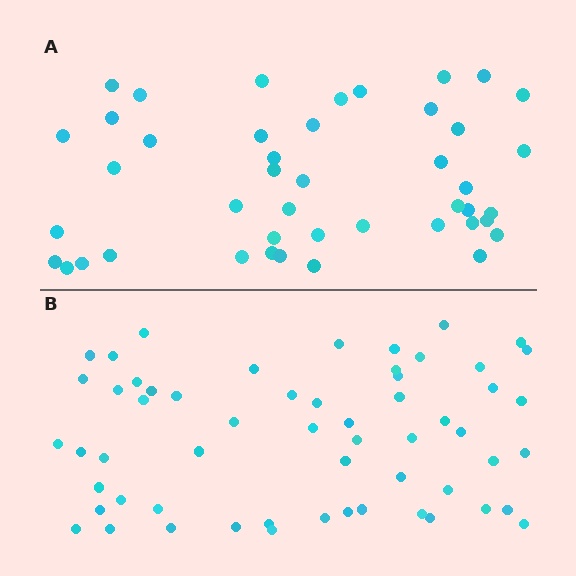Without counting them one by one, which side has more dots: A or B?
Region B (the bottom region) has more dots.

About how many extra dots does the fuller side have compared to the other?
Region B has approximately 15 more dots than region A.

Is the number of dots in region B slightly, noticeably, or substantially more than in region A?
Region B has noticeably more, but not dramatically so. The ratio is roughly 1.3 to 1.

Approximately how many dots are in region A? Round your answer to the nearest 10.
About 40 dots. (The exact count is 44, which rounds to 40.)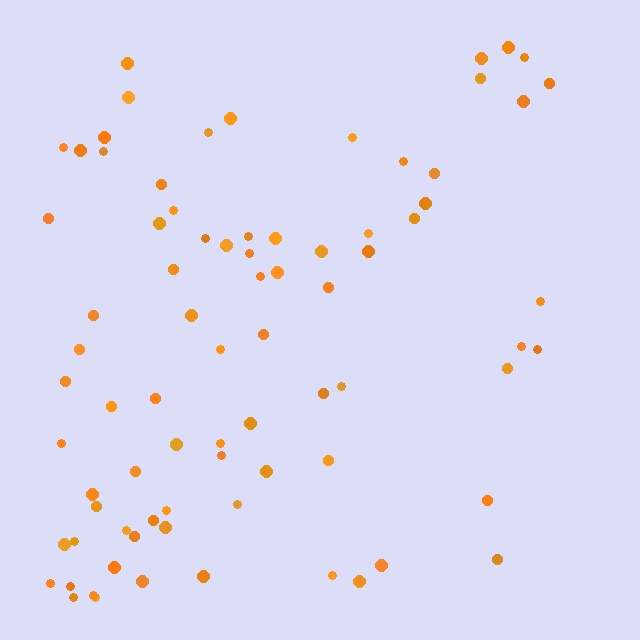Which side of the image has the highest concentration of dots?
The left.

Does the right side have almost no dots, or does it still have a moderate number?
Still a moderate number, just noticeably fewer than the left.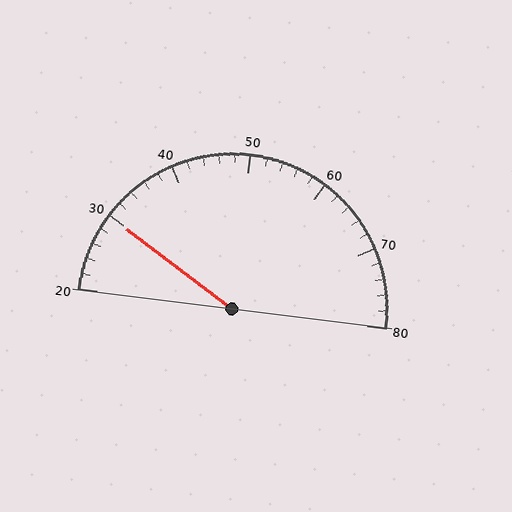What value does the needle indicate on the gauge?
The needle indicates approximately 30.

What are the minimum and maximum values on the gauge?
The gauge ranges from 20 to 80.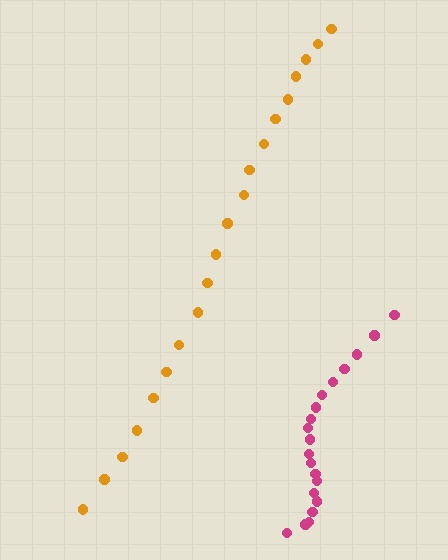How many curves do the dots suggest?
There are 2 distinct paths.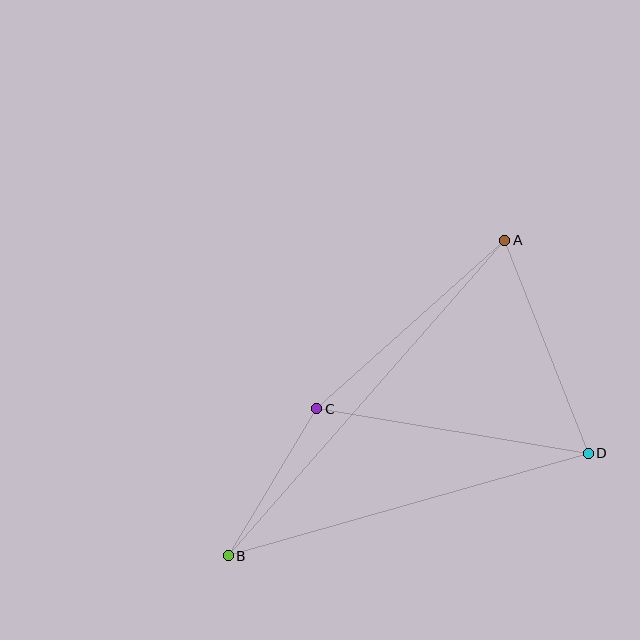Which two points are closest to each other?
Points B and C are closest to each other.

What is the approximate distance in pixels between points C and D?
The distance between C and D is approximately 275 pixels.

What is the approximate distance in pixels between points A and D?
The distance between A and D is approximately 229 pixels.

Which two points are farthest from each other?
Points A and B are farthest from each other.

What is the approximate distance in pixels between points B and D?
The distance between B and D is approximately 374 pixels.